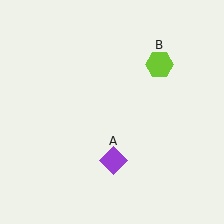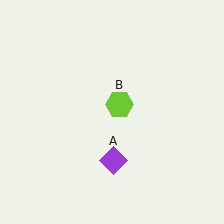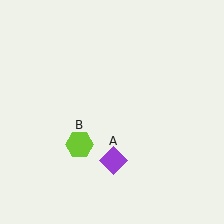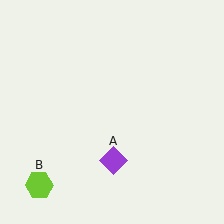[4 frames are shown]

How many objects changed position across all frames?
1 object changed position: lime hexagon (object B).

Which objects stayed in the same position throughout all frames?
Purple diamond (object A) remained stationary.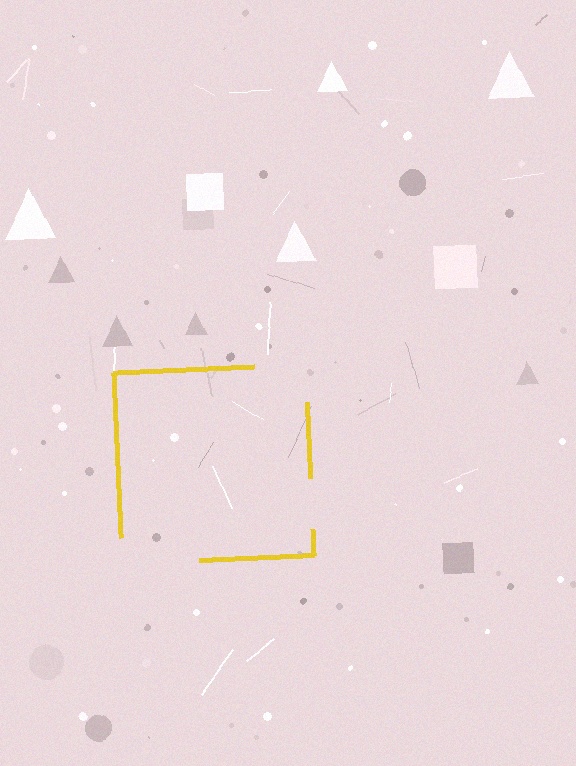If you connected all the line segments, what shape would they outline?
They would outline a square.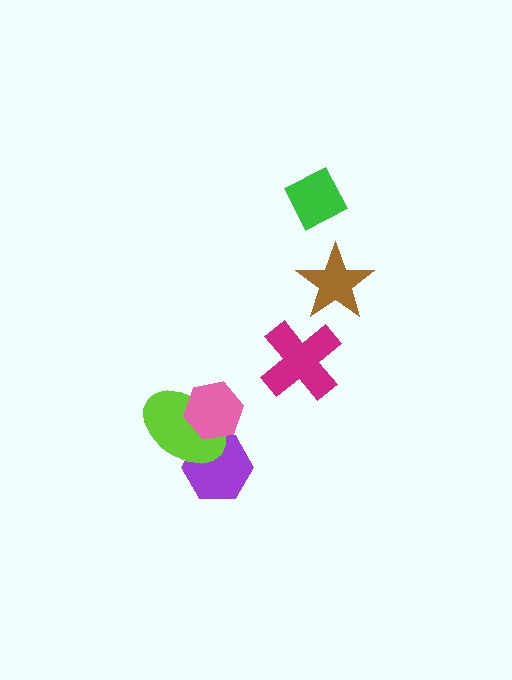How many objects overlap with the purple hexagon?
2 objects overlap with the purple hexagon.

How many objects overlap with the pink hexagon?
2 objects overlap with the pink hexagon.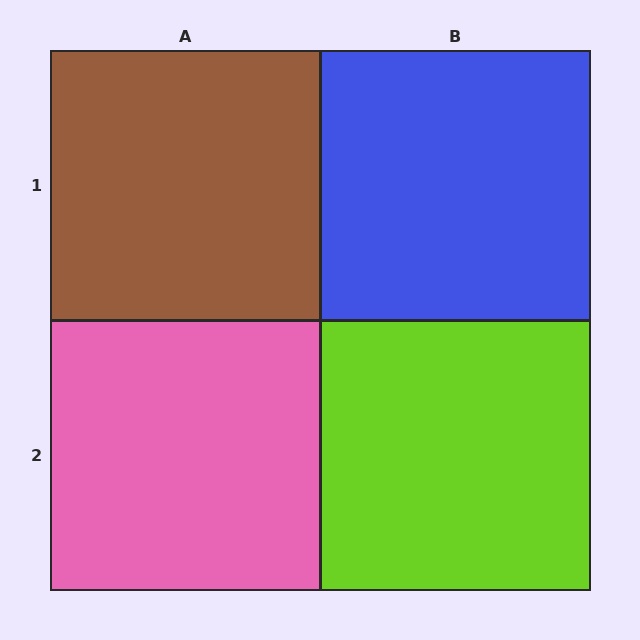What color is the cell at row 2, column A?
Pink.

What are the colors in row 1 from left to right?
Brown, blue.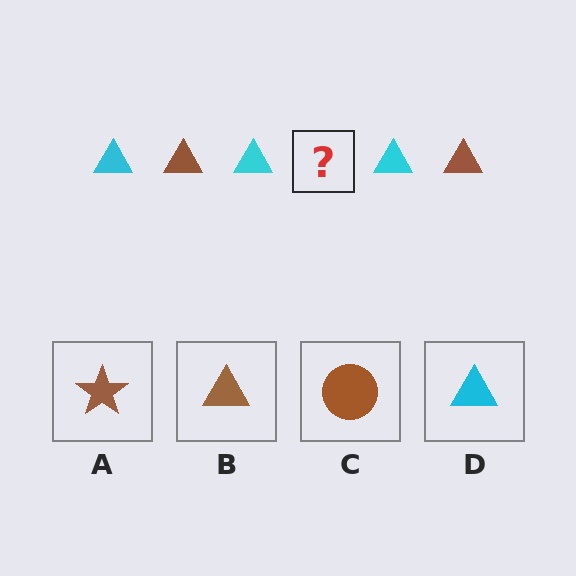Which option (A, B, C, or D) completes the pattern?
B.